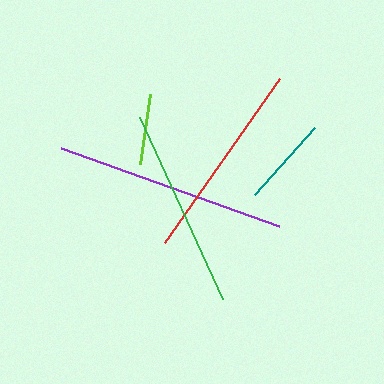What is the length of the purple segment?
The purple segment is approximately 232 pixels long.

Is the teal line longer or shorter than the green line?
The green line is longer than the teal line.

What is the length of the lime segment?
The lime segment is approximately 70 pixels long.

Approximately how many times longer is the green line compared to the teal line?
The green line is approximately 2.2 times the length of the teal line.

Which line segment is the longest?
The purple line is the longest at approximately 232 pixels.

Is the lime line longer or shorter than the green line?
The green line is longer than the lime line.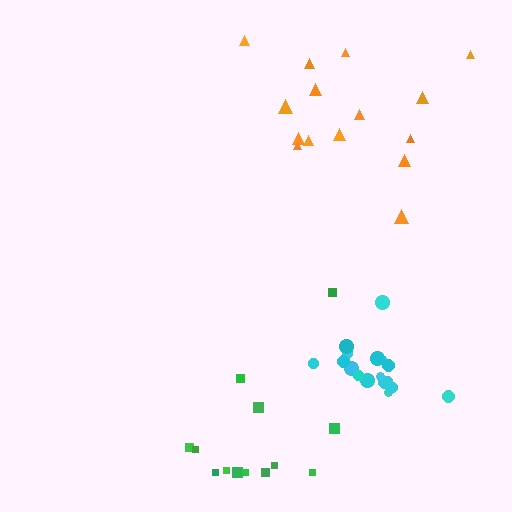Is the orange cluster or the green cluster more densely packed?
Orange.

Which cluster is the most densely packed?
Cyan.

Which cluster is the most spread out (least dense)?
Green.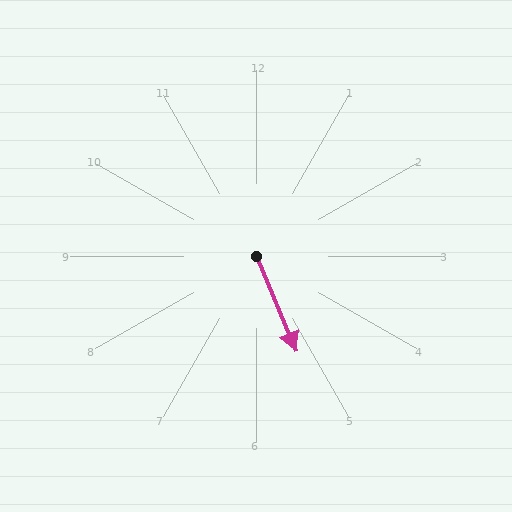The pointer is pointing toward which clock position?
Roughly 5 o'clock.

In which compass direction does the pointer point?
Southeast.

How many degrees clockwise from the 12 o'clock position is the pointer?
Approximately 157 degrees.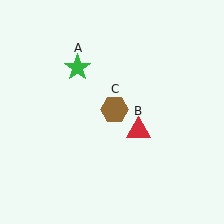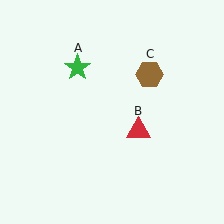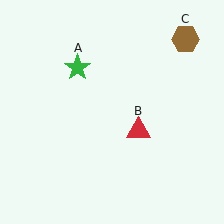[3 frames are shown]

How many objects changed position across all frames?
1 object changed position: brown hexagon (object C).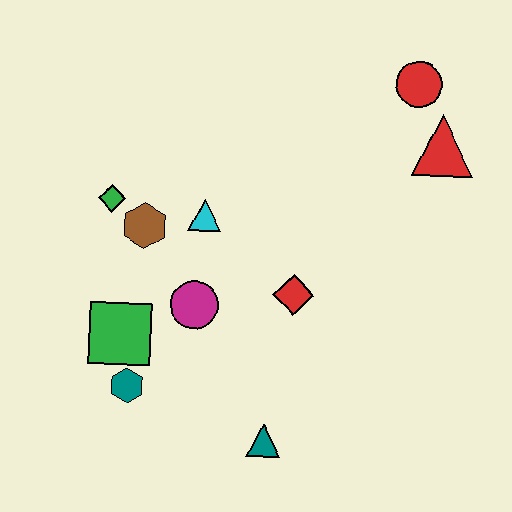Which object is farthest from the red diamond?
The red circle is farthest from the red diamond.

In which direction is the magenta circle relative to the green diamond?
The magenta circle is below the green diamond.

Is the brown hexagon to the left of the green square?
No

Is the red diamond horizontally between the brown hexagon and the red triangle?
Yes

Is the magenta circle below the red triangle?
Yes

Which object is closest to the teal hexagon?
The green square is closest to the teal hexagon.